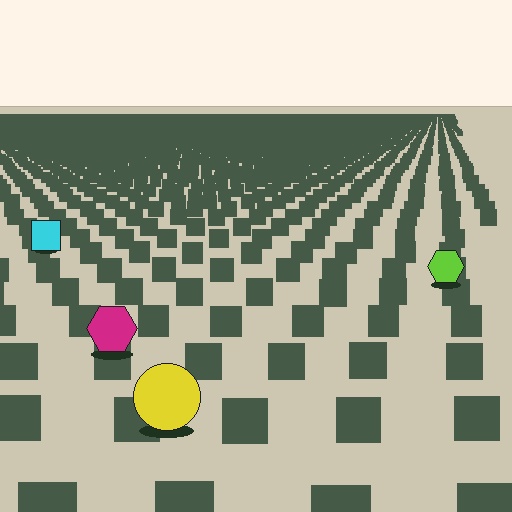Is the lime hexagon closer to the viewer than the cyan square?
Yes. The lime hexagon is closer — you can tell from the texture gradient: the ground texture is coarser near it.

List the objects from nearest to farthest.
From nearest to farthest: the yellow circle, the magenta hexagon, the lime hexagon, the cyan square.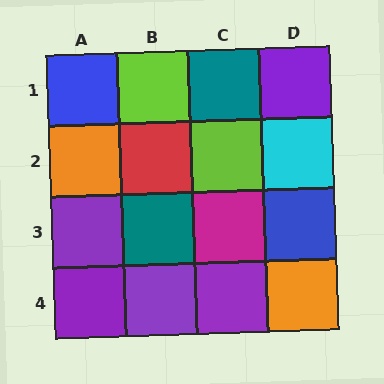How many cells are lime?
2 cells are lime.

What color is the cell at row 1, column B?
Lime.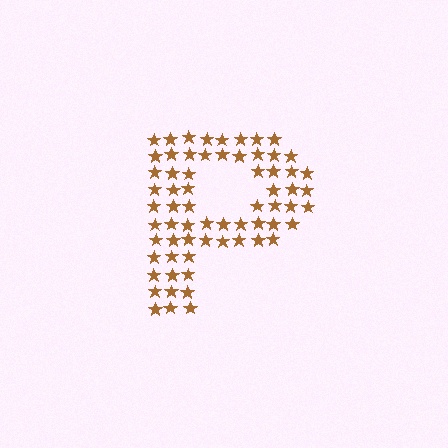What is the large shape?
The large shape is the letter P.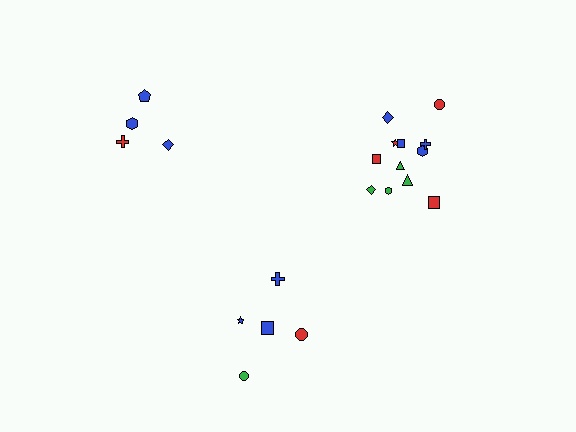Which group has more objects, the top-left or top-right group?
The top-right group.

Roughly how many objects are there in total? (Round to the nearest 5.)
Roughly 20 objects in total.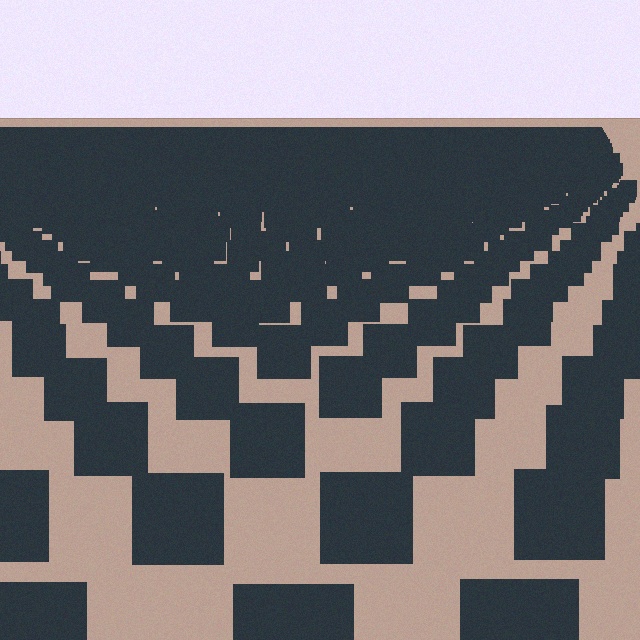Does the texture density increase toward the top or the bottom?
Density increases toward the top.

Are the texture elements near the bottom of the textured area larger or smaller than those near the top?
Larger. Near the bottom, elements are closer to the viewer and appear at a bigger on-screen size.